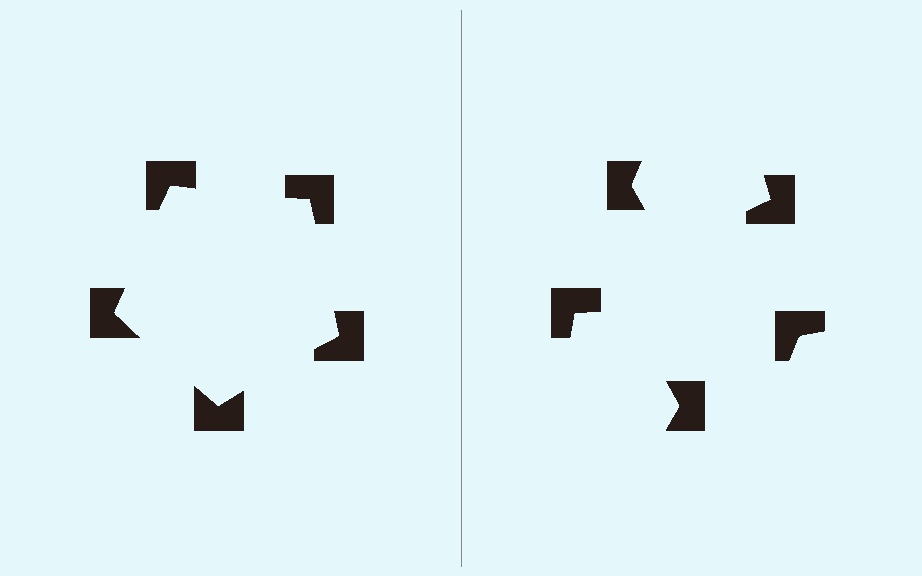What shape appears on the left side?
An illusory pentagon.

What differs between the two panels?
The notched squares are positioned identically on both sides; only the wedge orientations differ. On the left they align to a pentagon; on the right they are misaligned.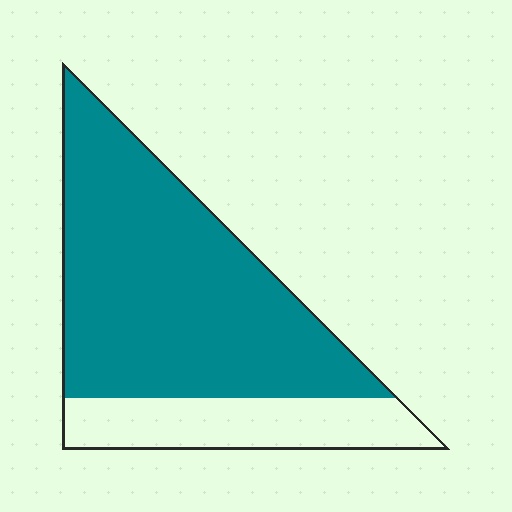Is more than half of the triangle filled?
Yes.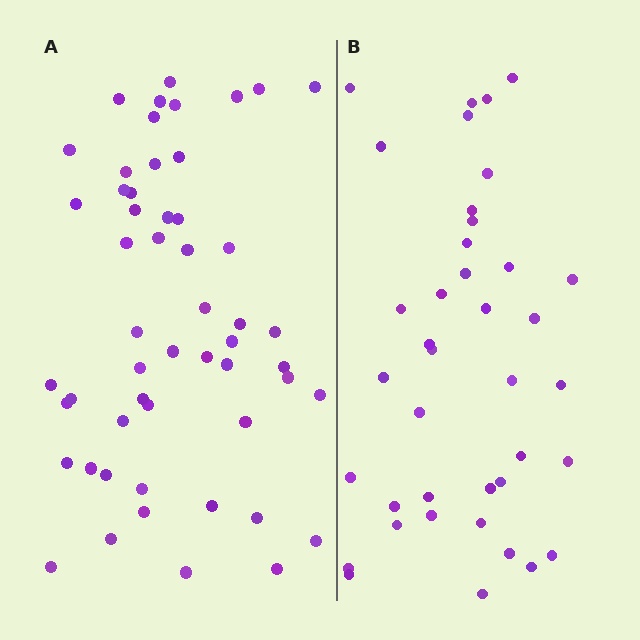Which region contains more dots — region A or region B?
Region A (the left region) has more dots.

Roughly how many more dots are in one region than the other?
Region A has approximately 15 more dots than region B.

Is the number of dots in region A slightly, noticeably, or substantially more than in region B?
Region A has noticeably more, but not dramatically so. The ratio is roughly 1.4 to 1.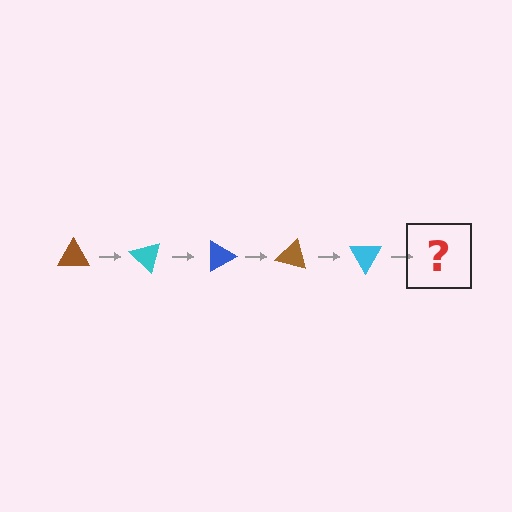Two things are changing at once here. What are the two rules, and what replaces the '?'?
The two rules are that it rotates 45 degrees each step and the color cycles through brown, cyan, and blue. The '?' should be a blue triangle, rotated 225 degrees from the start.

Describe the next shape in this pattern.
It should be a blue triangle, rotated 225 degrees from the start.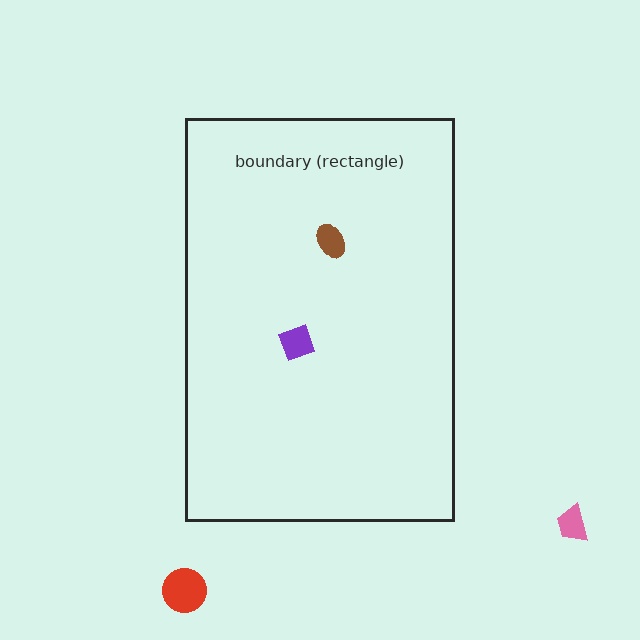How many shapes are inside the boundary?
2 inside, 2 outside.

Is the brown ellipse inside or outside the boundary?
Inside.